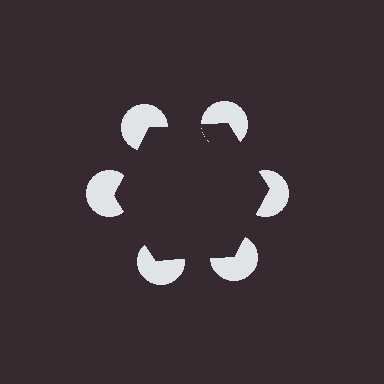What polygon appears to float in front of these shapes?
An illusory hexagon — its edges are inferred from the aligned wedge cuts in the pac-man discs, not physically drawn.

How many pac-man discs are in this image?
There are 6 — one at each vertex of the illusory hexagon.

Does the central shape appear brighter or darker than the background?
It typically appears slightly darker than the background, even though no actual brightness change is drawn.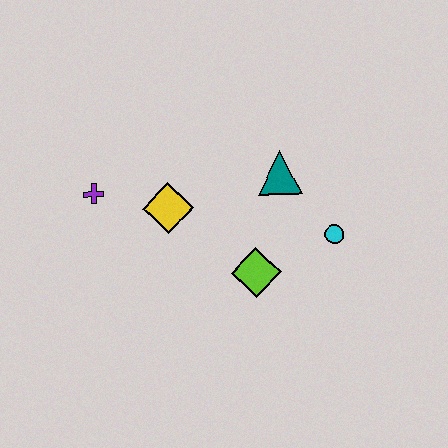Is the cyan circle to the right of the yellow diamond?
Yes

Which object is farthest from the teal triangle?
The purple cross is farthest from the teal triangle.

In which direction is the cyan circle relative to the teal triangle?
The cyan circle is below the teal triangle.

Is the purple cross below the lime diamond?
No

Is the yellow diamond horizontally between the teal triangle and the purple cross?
Yes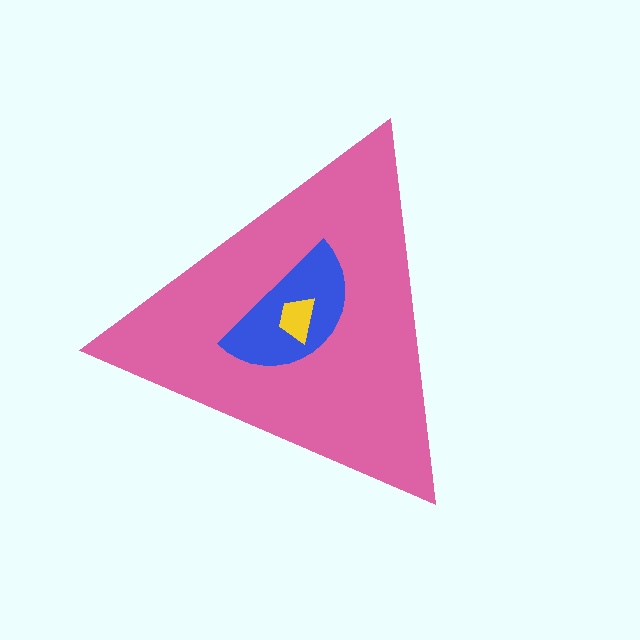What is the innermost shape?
The yellow trapezoid.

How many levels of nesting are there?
3.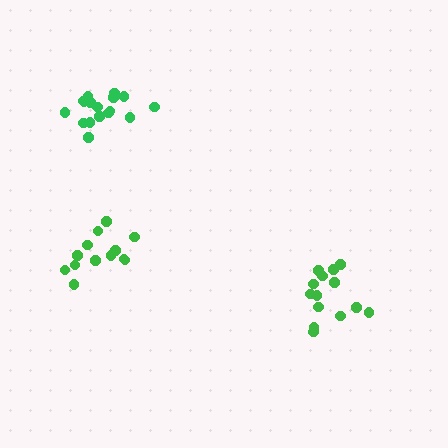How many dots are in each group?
Group 1: 14 dots, Group 2: 17 dots, Group 3: 13 dots (44 total).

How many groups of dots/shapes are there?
There are 3 groups.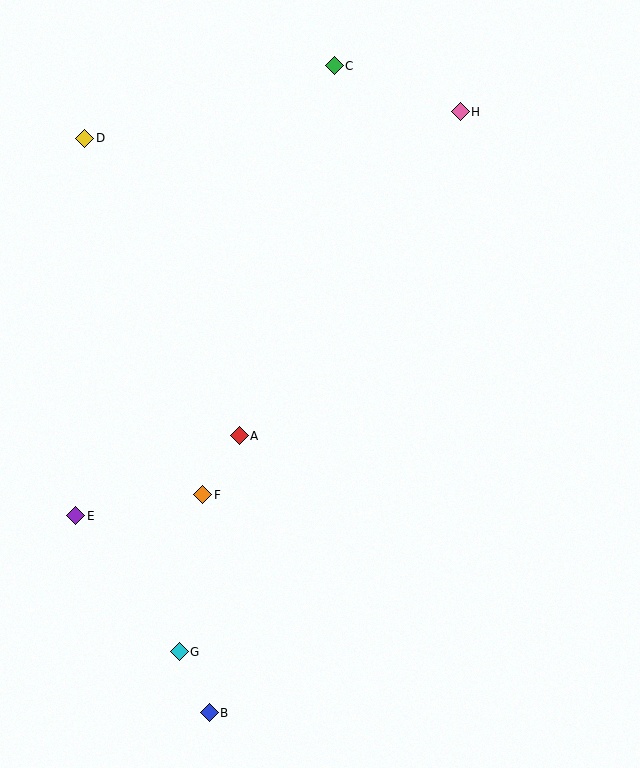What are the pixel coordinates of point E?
Point E is at (76, 516).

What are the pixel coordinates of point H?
Point H is at (460, 112).